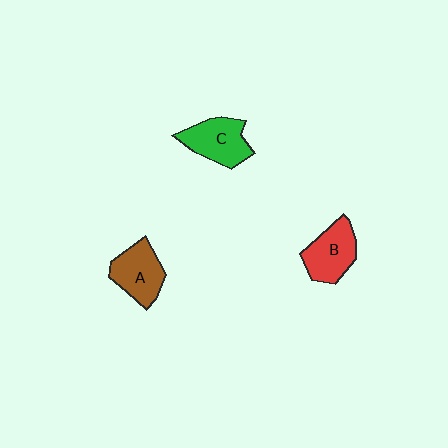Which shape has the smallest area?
Shape A (brown).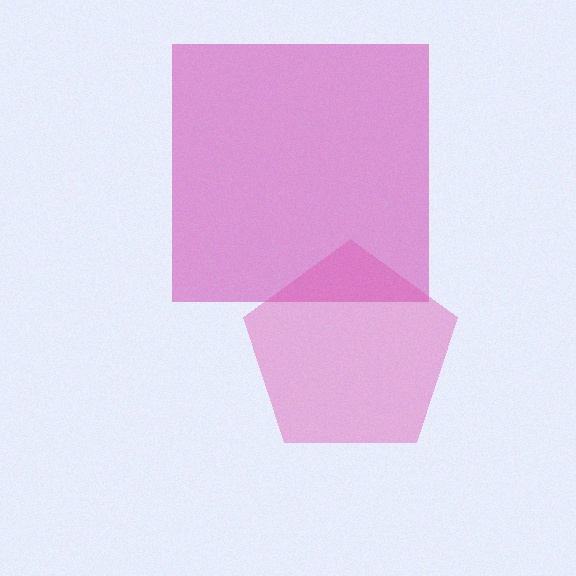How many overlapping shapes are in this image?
There are 2 overlapping shapes in the image.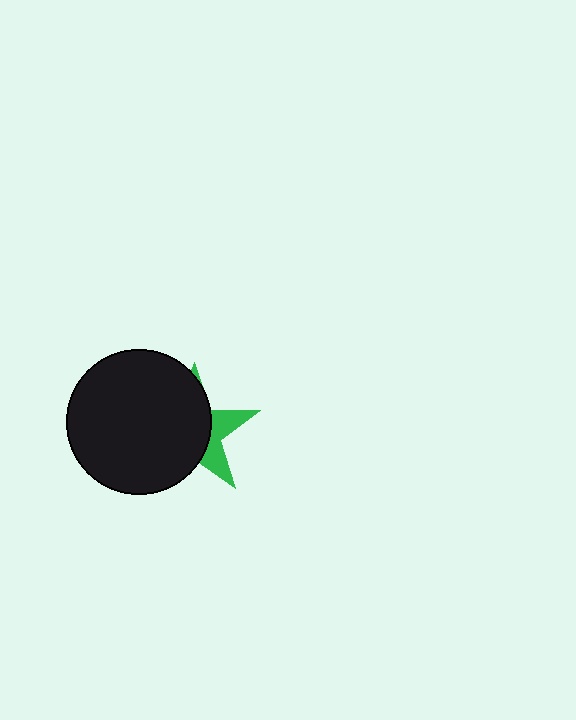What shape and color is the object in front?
The object in front is a black circle.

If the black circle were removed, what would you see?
You would see the complete green star.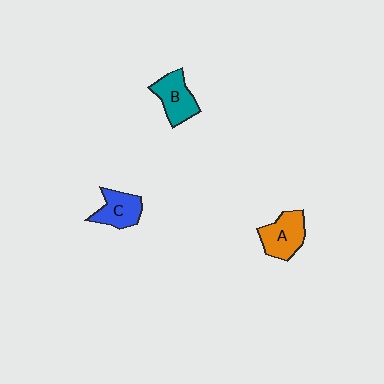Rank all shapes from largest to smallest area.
From largest to smallest: A (orange), B (teal), C (blue).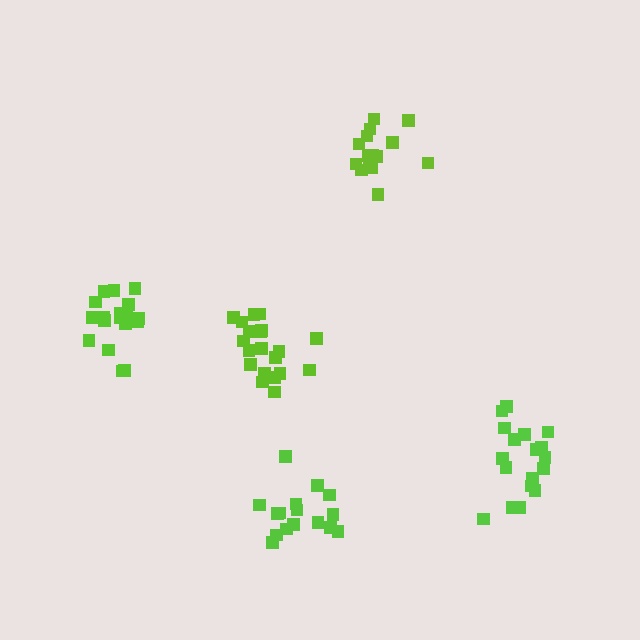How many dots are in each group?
Group 1: 18 dots, Group 2: 20 dots, Group 3: 18 dots, Group 4: 15 dots, Group 5: 16 dots (87 total).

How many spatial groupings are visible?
There are 5 spatial groupings.